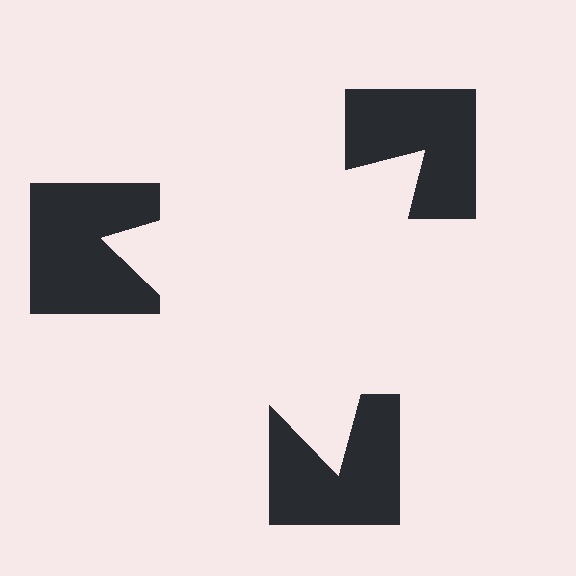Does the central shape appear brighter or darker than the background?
It typically appears slightly brighter than the background, even though no actual brightness change is drawn.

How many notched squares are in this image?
There are 3 — one at each vertex of the illusory triangle.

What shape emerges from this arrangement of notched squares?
An illusory triangle — its edges are inferred from the aligned wedge cuts in the notched squares, not physically drawn.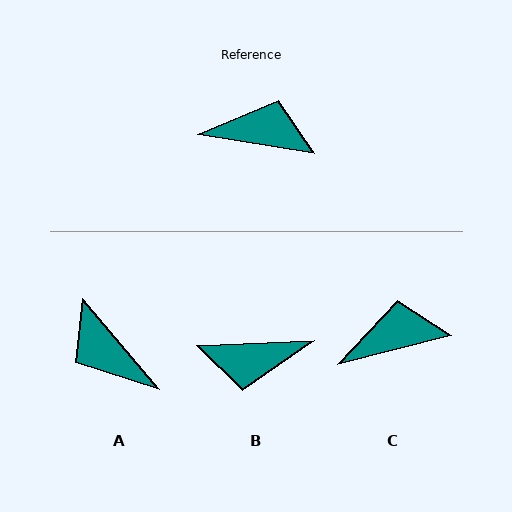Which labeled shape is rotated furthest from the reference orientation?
B, about 168 degrees away.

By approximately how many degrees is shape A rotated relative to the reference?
Approximately 139 degrees counter-clockwise.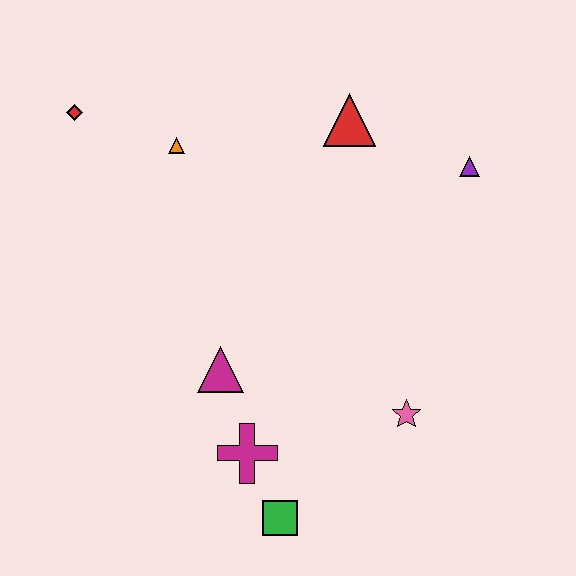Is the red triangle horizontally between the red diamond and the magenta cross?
No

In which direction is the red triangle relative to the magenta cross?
The red triangle is above the magenta cross.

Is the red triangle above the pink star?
Yes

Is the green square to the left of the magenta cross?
No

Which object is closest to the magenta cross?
The green square is closest to the magenta cross.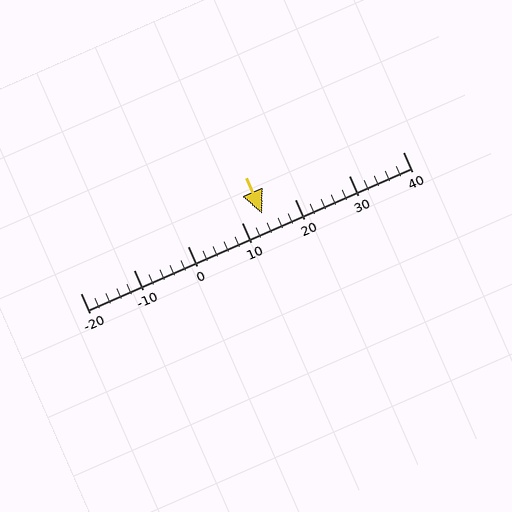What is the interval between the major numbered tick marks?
The major tick marks are spaced 10 units apart.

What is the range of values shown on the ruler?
The ruler shows values from -20 to 40.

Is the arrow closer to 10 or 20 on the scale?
The arrow is closer to 10.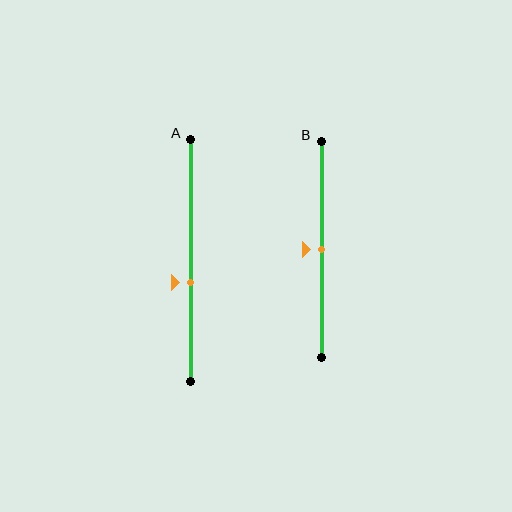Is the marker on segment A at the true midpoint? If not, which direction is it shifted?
No, the marker on segment A is shifted downward by about 9% of the segment length.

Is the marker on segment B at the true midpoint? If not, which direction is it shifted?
Yes, the marker on segment B is at the true midpoint.